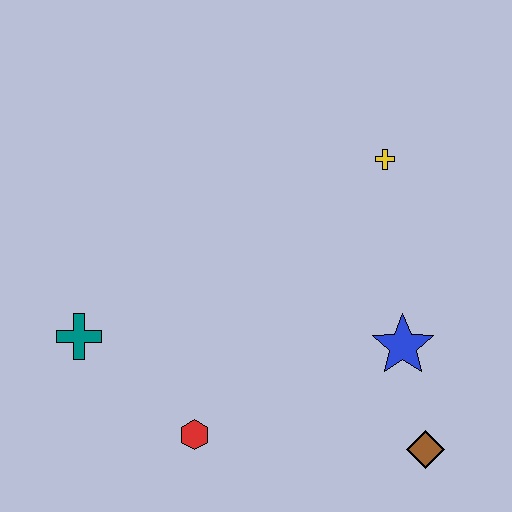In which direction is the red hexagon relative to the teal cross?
The red hexagon is to the right of the teal cross.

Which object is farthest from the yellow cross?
The teal cross is farthest from the yellow cross.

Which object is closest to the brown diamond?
The blue star is closest to the brown diamond.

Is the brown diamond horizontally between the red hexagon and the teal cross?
No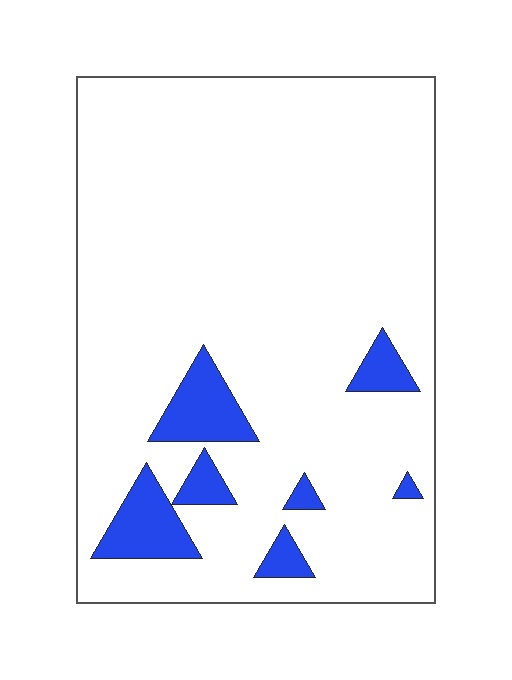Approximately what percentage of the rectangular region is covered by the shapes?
Approximately 10%.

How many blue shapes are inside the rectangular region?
7.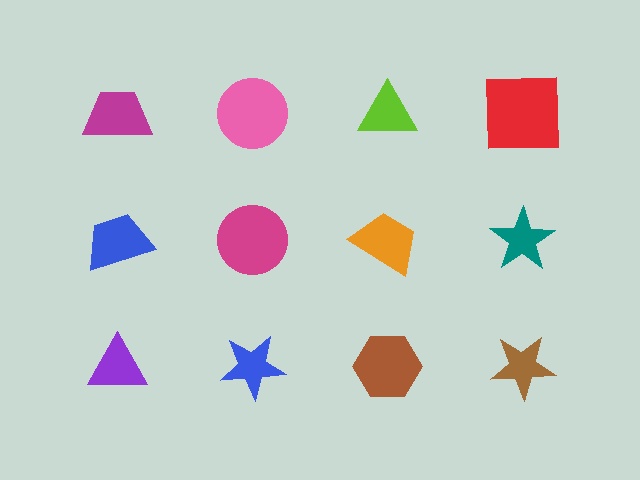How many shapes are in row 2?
4 shapes.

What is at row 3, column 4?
A brown star.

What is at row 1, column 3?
A lime triangle.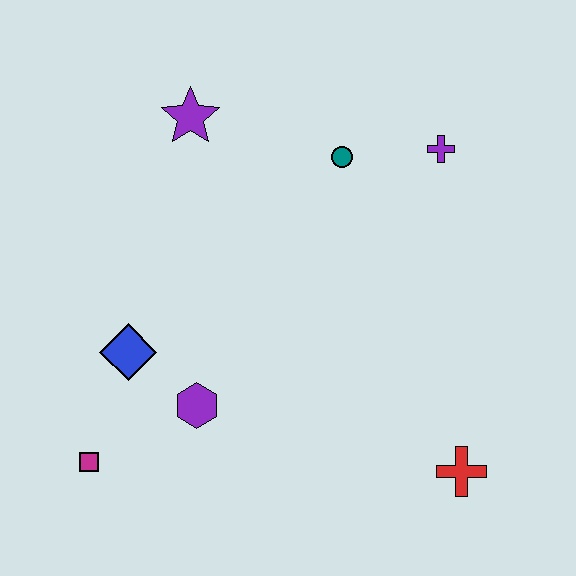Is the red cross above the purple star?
No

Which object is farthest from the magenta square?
The purple cross is farthest from the magenta square.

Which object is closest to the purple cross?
The teal circle is closest to the purple cross.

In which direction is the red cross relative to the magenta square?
The red cross is to the right of the magenta square.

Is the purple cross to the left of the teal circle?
No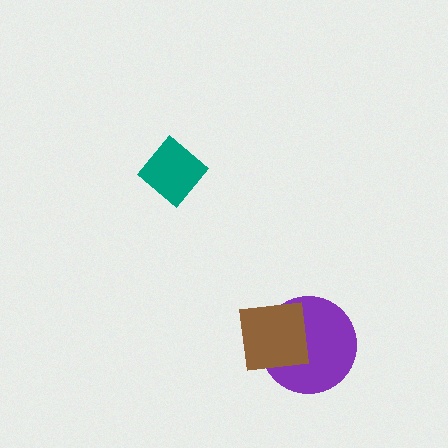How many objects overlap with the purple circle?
1 object overlaps with the purple circle.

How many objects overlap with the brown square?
1 object overlaps with the brown square.